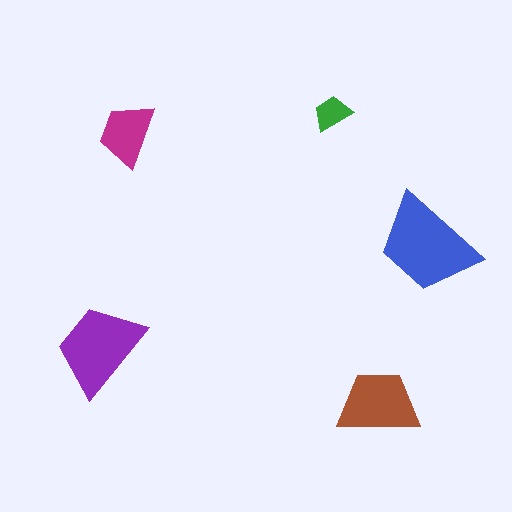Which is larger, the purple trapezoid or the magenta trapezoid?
The purple one.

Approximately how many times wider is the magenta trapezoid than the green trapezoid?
About 1.5 times wider.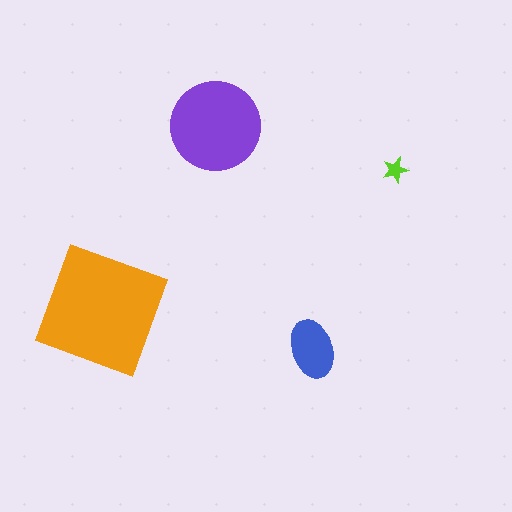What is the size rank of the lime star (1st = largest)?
4th.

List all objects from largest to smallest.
The orange square, the purple circle, the blue ellipse, the lime star.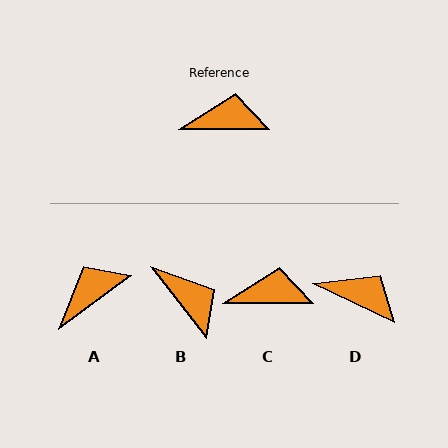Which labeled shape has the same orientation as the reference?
C.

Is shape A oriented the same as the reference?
No, it is off by about 36 degrees.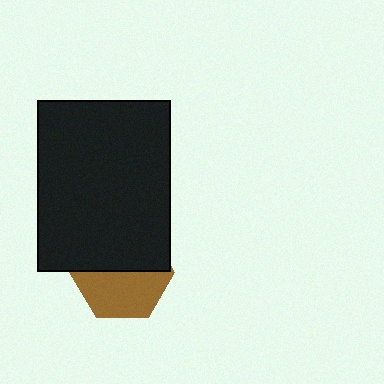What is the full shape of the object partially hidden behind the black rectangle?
The partially hidden object is a brown hexagon.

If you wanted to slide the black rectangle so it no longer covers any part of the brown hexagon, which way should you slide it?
Slide it up — that is the most direct way to separate the two shapes.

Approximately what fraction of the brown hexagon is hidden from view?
Roughly 48% of the brown hexagon is hidden behind the black rectangle.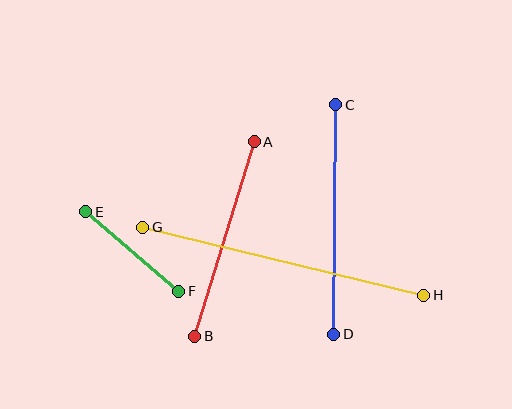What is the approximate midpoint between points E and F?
The midpoint is at approximately (132, 251) pixels.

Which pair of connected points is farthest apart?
Points G and H are farthest apart.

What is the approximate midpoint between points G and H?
The midpoint is at approximately (283, 261) pixels.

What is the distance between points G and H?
The distance is approximately 289 pixels.